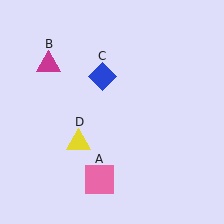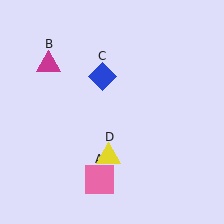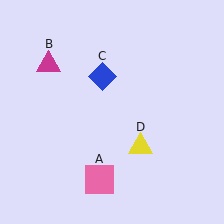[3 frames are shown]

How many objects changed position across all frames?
1 object changed position: yellow triangle (object D).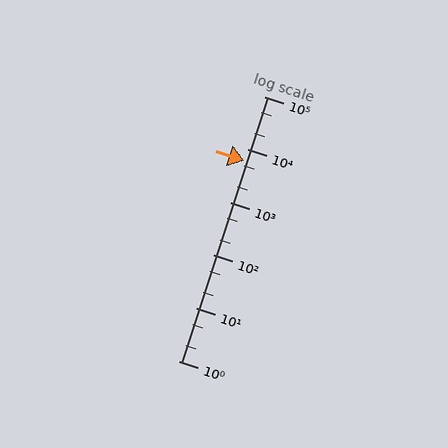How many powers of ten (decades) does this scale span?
The scale spans 5 decades, from 1 to 100000.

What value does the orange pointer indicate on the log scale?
The pointer indicates approximately 6000.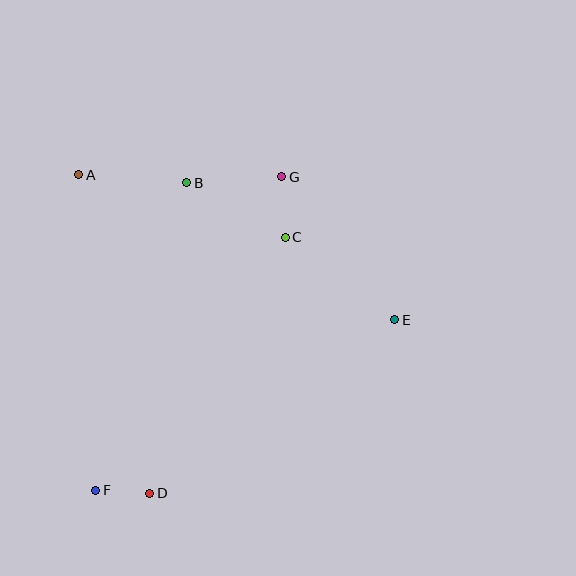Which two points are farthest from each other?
Points F and G are farthest from each other.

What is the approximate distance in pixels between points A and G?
The distance between A and G is approximately 203 pixels.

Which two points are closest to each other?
Points D and F are closest to each other.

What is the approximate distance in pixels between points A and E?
The distance between A and E is approximately 348 pixels.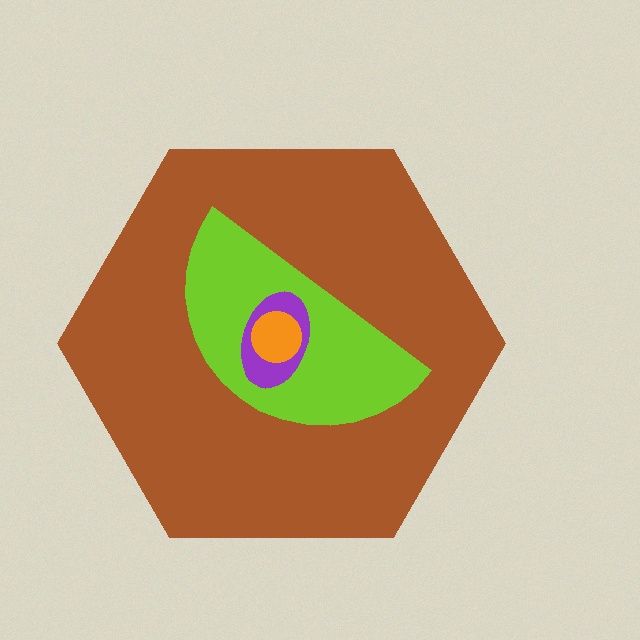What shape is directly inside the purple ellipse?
The orange circle.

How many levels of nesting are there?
4.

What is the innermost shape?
The orange circle.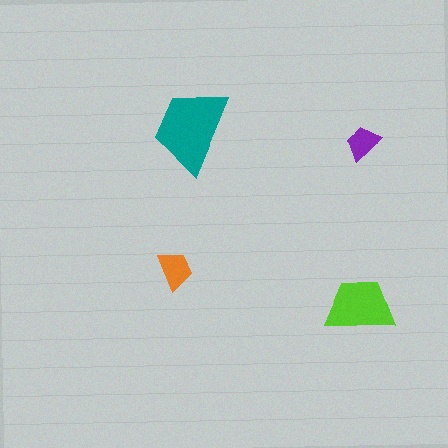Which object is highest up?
The teal trapezoid is topmost.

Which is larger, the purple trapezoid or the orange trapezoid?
The orange one.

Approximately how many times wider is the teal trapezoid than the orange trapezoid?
About 2 times wider.